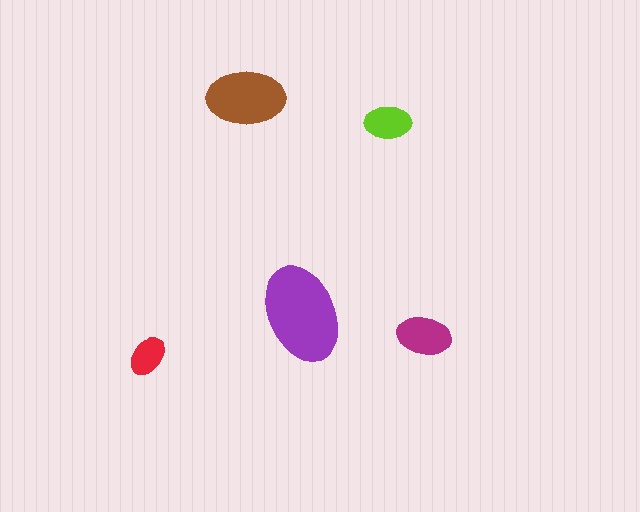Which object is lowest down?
The red ellipse is bottommost.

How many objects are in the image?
There are 5 objects in the image.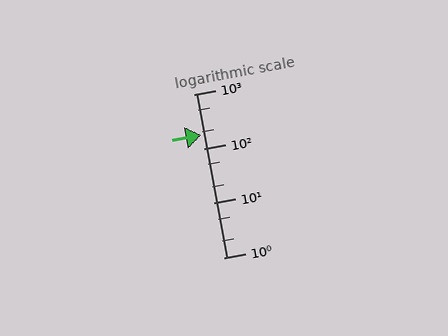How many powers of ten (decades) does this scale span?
The scale spans 3 decades, from 1 to 1000.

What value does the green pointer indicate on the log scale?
The pointer indicates approximately 180.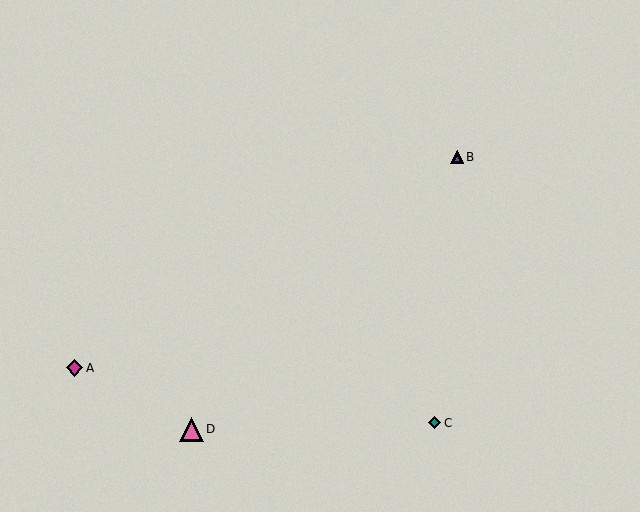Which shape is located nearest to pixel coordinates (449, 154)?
The purple triangle (labeled B) at (457, 157) is nearest to that location.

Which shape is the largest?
The pink triangle (labeled D) is the largest.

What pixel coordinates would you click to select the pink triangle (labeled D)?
Click at (191, 429) to select the pink triangle D.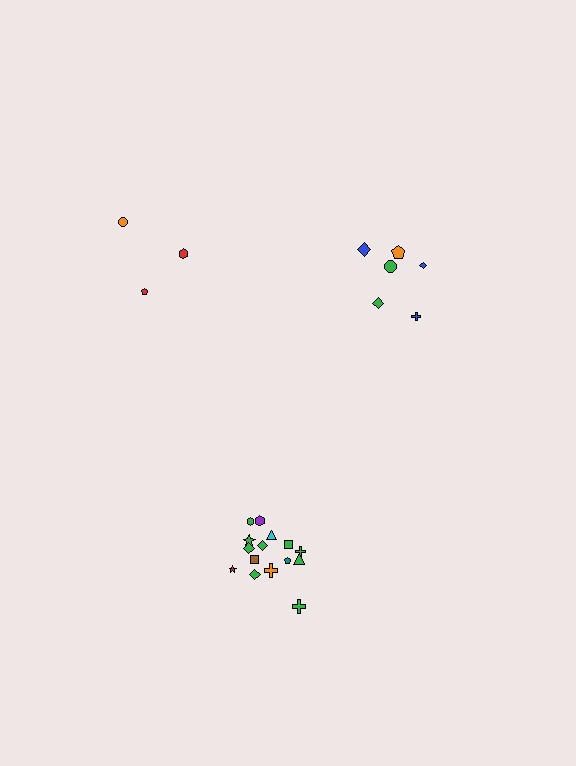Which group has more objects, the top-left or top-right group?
The top-right group.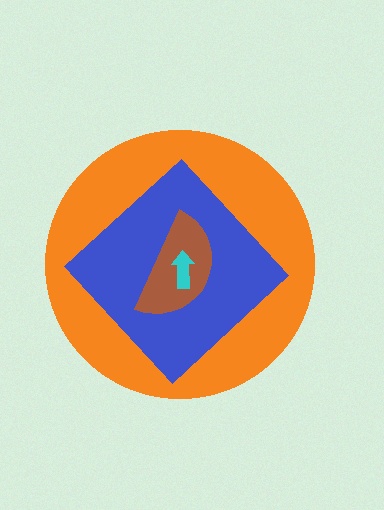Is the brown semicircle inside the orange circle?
Yes.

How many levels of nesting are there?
4.